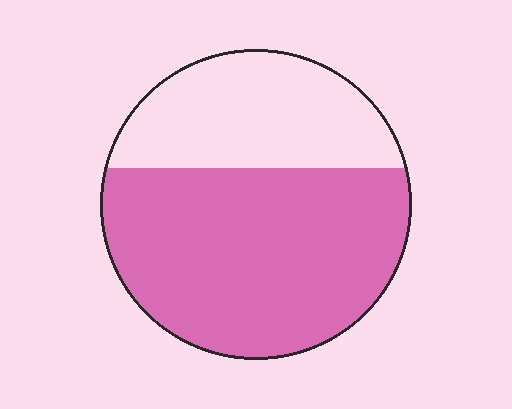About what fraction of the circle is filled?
About two thirds (2/3).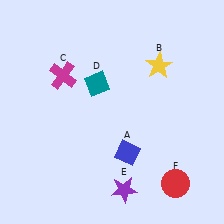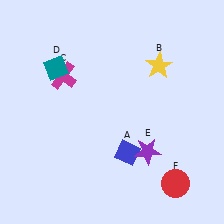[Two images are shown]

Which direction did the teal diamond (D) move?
The teal diamond (D) moved left.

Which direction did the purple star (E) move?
The purple star (E) moved up.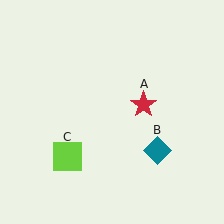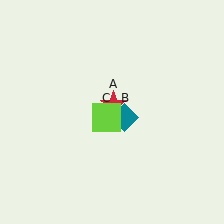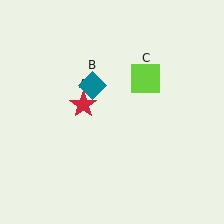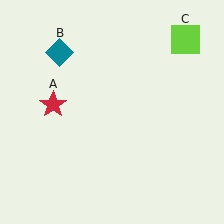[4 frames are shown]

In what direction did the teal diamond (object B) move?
The teal diamond (object B) moved up and to the left.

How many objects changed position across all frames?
3 objects changed position: red star (object A), teal diamond (object B), lime square (object C).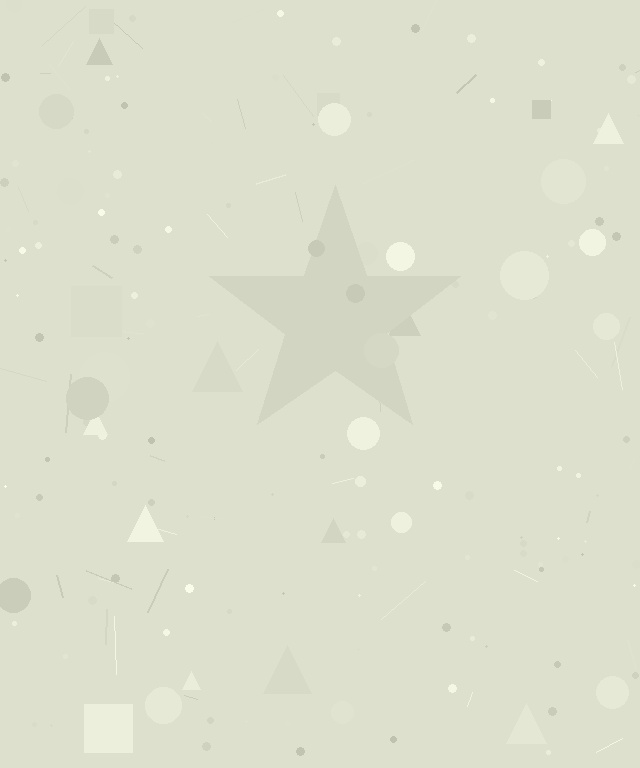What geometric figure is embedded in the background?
A star is embedded in the background.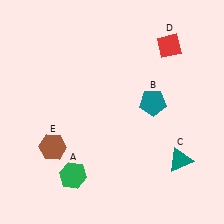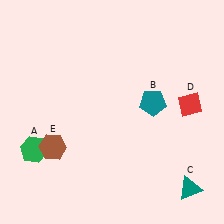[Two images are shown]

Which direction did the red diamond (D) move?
The red diamond (D) moved down.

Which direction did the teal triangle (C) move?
The teal triangle (C) moved down.